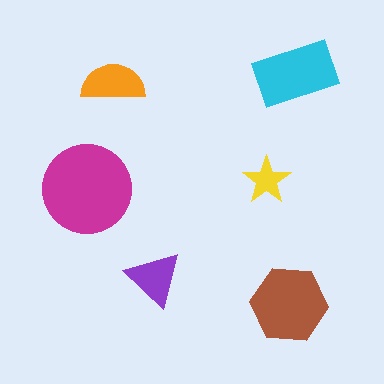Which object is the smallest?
The yellow star.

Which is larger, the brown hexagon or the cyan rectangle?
The brown hexagon.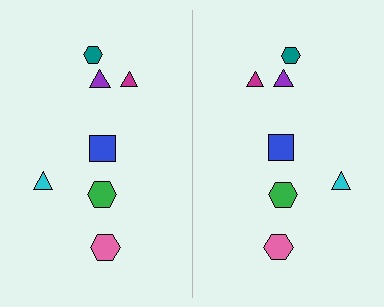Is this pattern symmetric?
Yes, this pattern has bilateral (reflection) symmetry.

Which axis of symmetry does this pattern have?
The pattern has a vertical axis of symmetry running through the center of the image.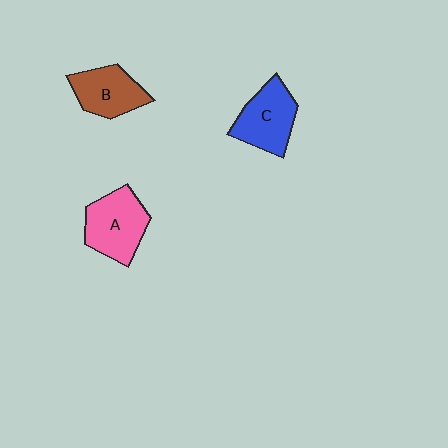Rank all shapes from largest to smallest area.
From largest to smallest: A (pink), C (blue), B (brown).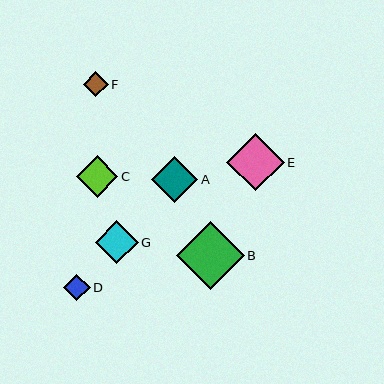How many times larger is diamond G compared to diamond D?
Diamond G is approximately 1.6 times the size of diamond D.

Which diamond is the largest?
Diamond B is the largest with a size of approximately 68 pixels.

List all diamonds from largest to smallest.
From largest to smallest: B, E, A, G, C, D, F.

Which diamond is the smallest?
Diamond F is the smallest with a size of approximately 25 pixels.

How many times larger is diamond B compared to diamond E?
Diamond B is approximately 1.2 times the size of diamond E.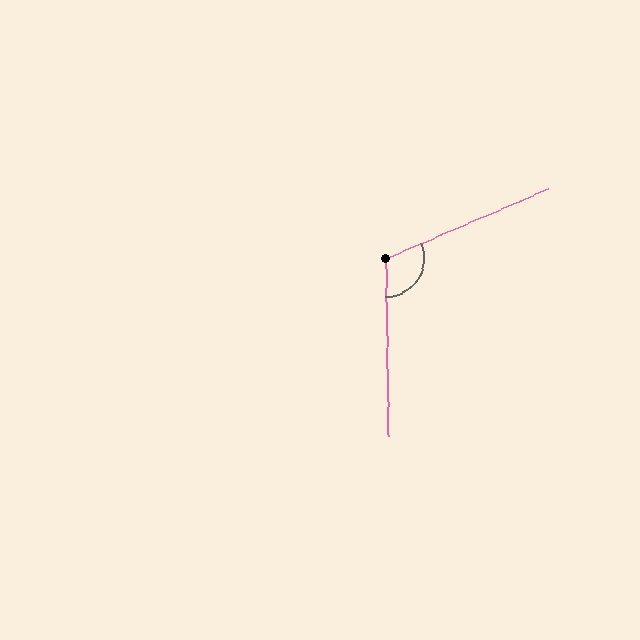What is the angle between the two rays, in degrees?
Approximately 112 degrees.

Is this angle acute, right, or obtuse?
It is obtuse.